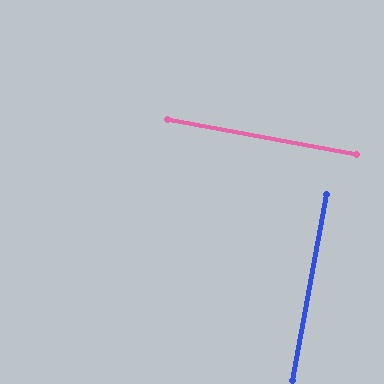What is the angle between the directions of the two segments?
Approximately 90 degrees.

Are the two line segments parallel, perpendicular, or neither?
Perpendicular — they meet at approximately 90°.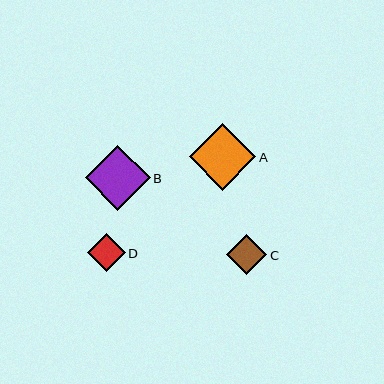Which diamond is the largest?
Diamond A is the largest with a size of approximately 67 pixels.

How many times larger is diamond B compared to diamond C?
Diamond B is approximately 1.6 times the size of diamond C.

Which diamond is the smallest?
Diamond D is the smallest with a size of approximately 38 pixels.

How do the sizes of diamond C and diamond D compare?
Diamond C and diamond D are approximately the same size.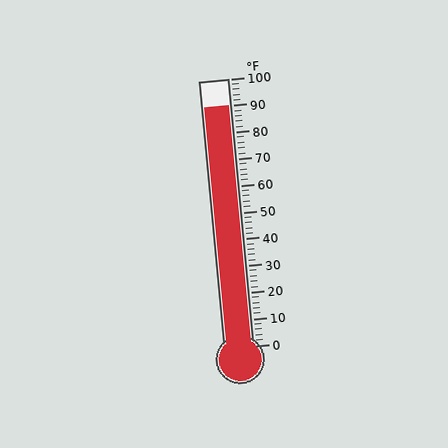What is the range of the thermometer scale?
The thermometer scale ranges from 0°F to 100°F.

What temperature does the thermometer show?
The thermometer shows approximately 90°F.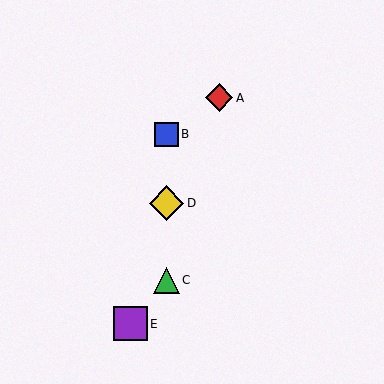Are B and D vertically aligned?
Yes, both are at x≈167.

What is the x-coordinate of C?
Object C is at x≈167.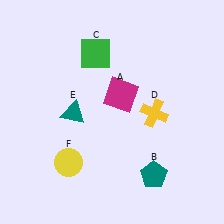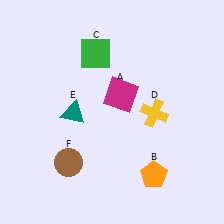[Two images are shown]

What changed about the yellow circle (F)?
In Image 1, F is yellow. In Image 2, it changed to brown.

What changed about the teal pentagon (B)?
In Image 1, B is teal. In Image 2, it changed to orange.